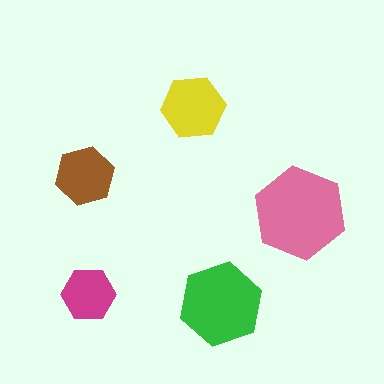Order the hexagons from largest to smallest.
the pink one, the green one, the yellow one, the brown one, the magenta one.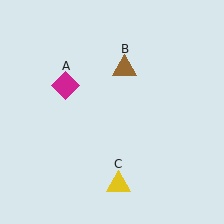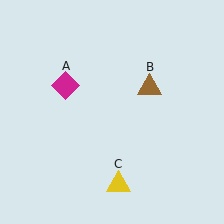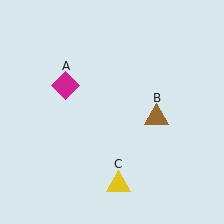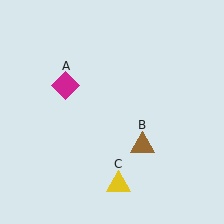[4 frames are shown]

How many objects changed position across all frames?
1 object changed position: brown triangle (object B).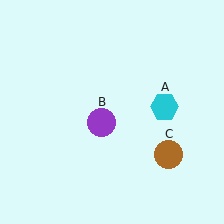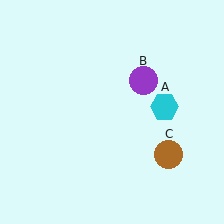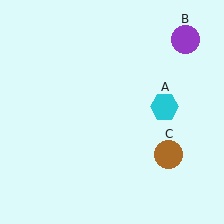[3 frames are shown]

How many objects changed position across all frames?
1 object changed position: purple circle (object B).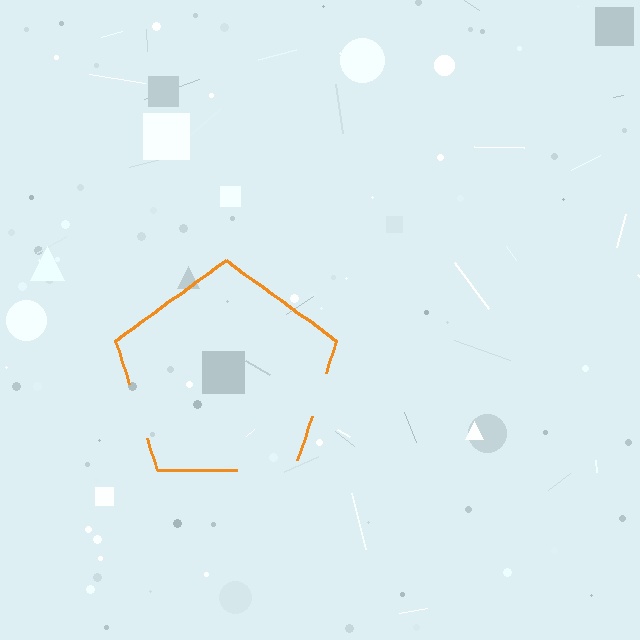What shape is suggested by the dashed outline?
The dashed outline suggests a pentagon.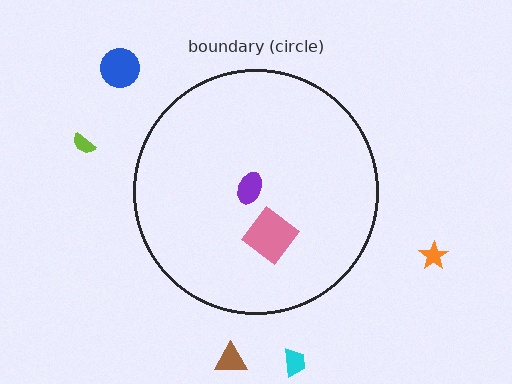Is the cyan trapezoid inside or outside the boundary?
Outside.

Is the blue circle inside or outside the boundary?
Outside.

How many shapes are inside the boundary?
2 inside, 5 outside.